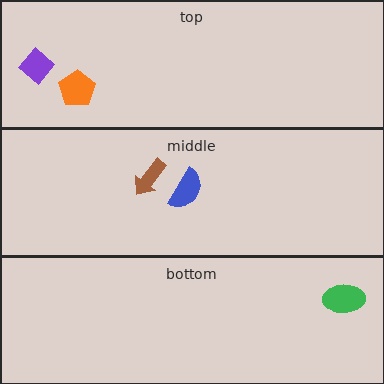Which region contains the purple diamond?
The top region.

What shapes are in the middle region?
The brown arrow, the blue semicircle.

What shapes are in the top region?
The orange pentagon, the purple diamond.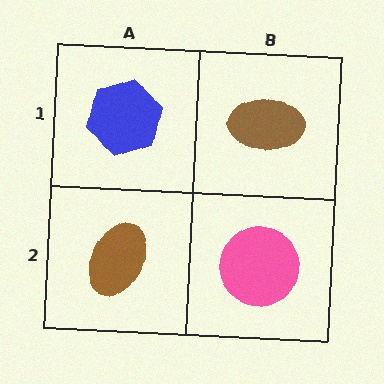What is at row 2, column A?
A brown ellipse.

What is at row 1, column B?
A brown ellipse.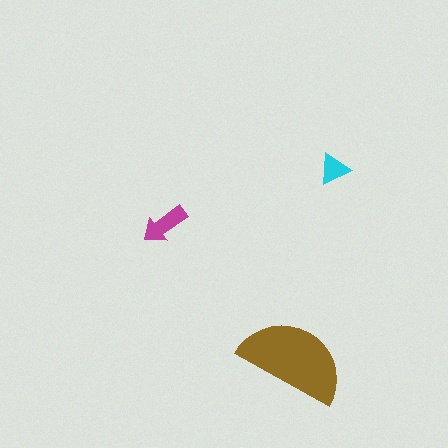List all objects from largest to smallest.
The brown semicircle, the magenta arrow, the cyan triangle.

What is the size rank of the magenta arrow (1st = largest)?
2nd.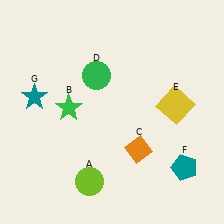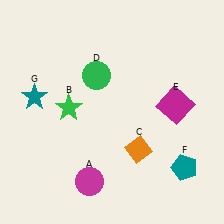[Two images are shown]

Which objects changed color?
A changed from lime to magenta. E changed from yellow to magenta.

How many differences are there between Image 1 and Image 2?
There are 2 differences between the two images.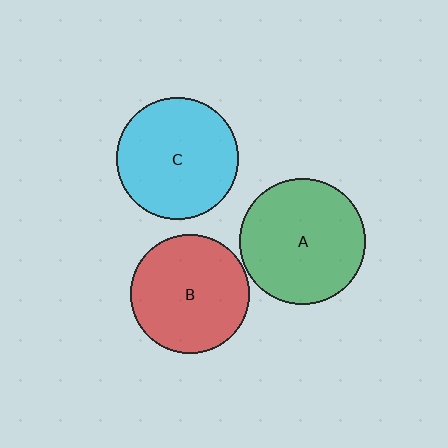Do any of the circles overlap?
No, none of the circles overlap.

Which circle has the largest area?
Circle A (green).